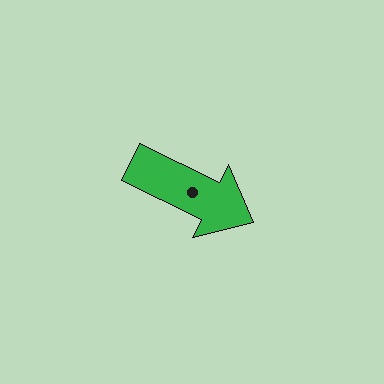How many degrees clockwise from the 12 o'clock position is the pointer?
Approximately 116 degrees.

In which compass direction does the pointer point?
Southeast.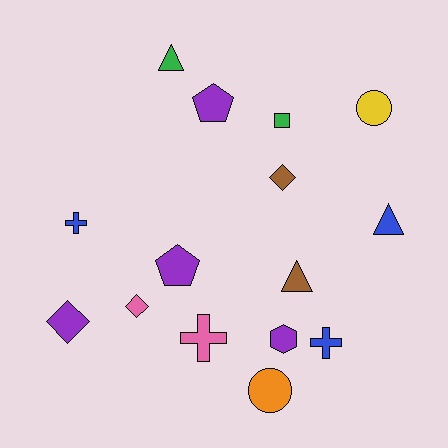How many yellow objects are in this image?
There is 1 yellow object.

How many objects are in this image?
There are 15 objects.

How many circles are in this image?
There are 2 circles.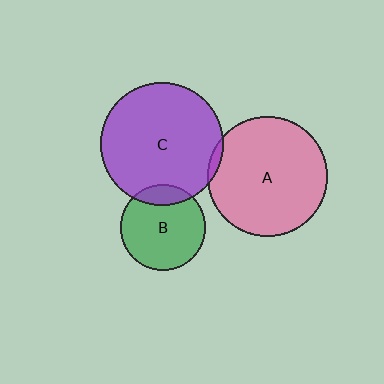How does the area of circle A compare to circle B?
Approximately 2.0 times.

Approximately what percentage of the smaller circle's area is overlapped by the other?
Approximately 15%.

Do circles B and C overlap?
Yes.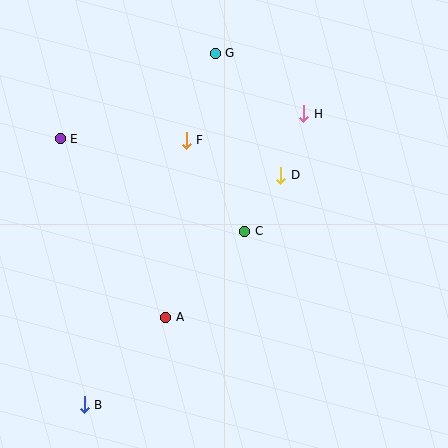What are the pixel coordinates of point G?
Point G is at (215, 53).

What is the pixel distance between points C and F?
The distance between C and F is 108 pixels.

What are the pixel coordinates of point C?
Point C is at (245, 231).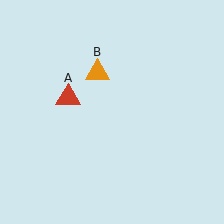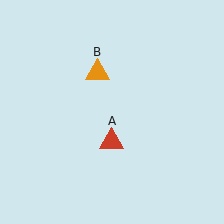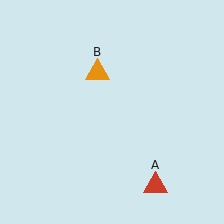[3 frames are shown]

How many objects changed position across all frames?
1 object changed position: red triangle (object A).